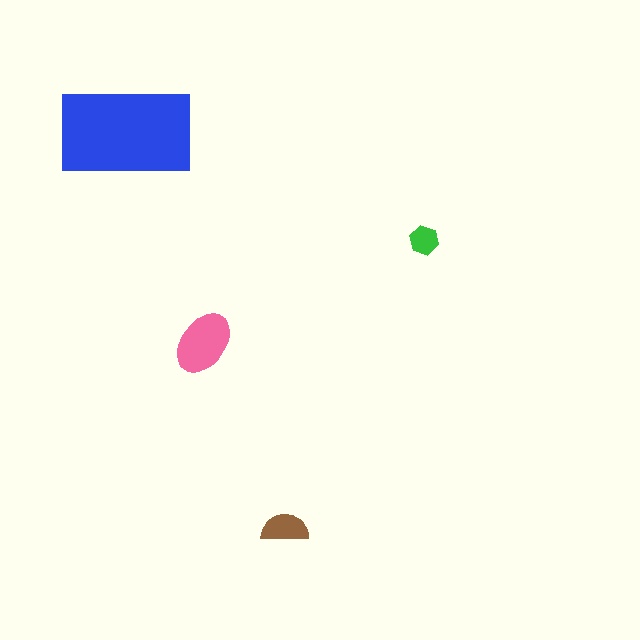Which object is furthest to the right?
The green hexagon is rightmost.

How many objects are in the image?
There are 4 objects in the image.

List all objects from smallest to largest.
The green hexagon, the brown semicircle, the pink ellipse, the blue rectangle.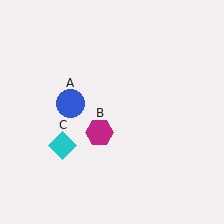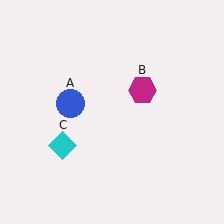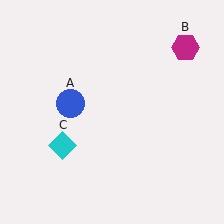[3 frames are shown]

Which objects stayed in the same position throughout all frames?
Blue circle (object A) and cyan diamond (object C) remained stationary.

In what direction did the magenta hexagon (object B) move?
The magenta hexagon (object B) moved up and to the right.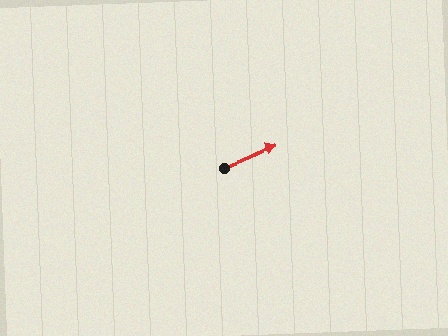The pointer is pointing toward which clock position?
Roughly 2 o'clock.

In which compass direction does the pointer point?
East.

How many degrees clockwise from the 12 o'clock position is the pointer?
Approximately 68 degrees.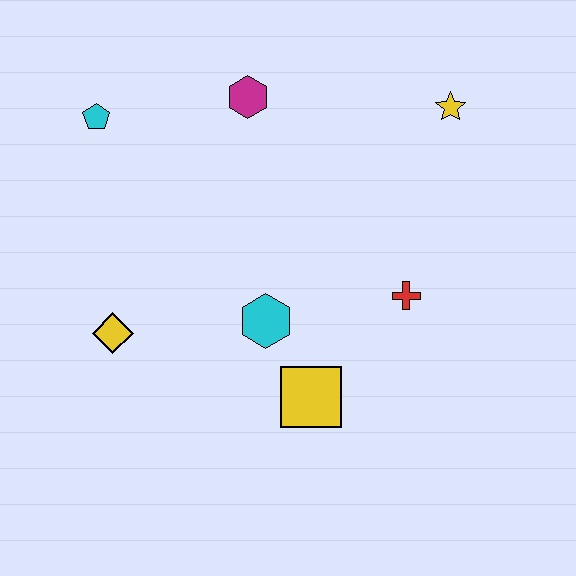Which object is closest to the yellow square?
The cyan hexagon is closest to the yellow square.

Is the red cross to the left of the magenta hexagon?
No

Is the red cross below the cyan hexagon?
No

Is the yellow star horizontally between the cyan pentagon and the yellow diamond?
No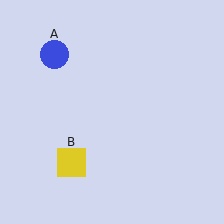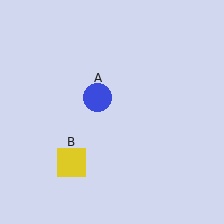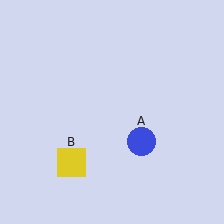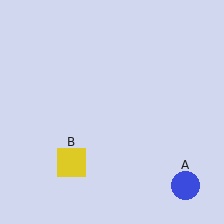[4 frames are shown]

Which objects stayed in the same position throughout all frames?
Yellow square (object B) remained stationary.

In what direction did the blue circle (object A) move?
The blue circle (object A) moved down and to the right.